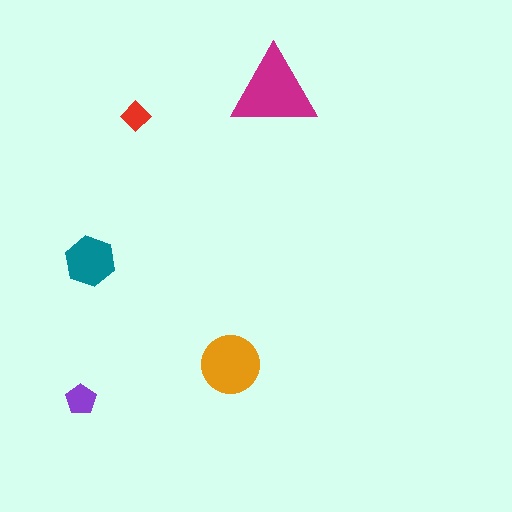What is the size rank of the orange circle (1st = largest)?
2nd.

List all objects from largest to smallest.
The magenta triangle, the orange circle, the teal hexagon, the purple pentagon, the red diamond.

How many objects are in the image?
There are 5 objects in the image.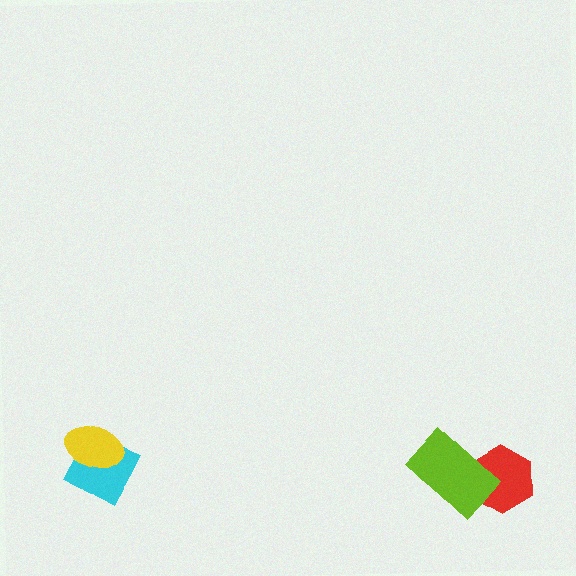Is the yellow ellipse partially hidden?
No, no other shape covers it.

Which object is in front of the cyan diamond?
The yellow ellipse is in front of the cyan diamond.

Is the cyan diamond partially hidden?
Yes, it is partially covered by another shape.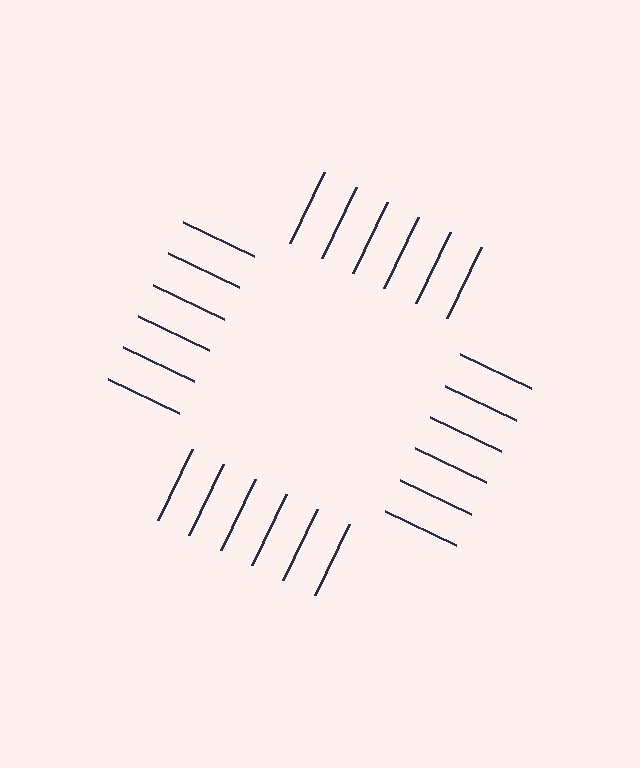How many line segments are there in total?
24 — 6 along each of the 4 edges.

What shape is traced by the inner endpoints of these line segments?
An illusory square — the line segments terminate on its edges but no continuous stroke is drawn.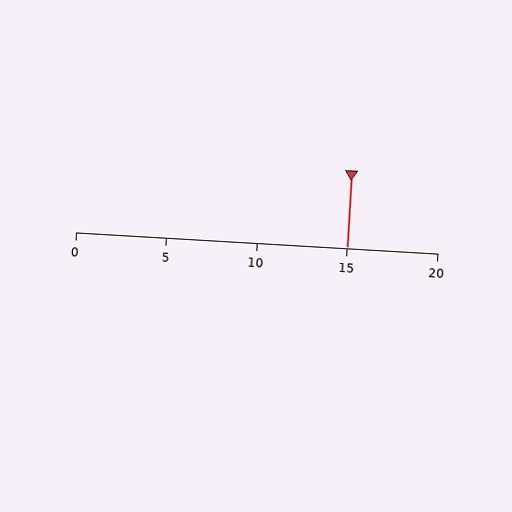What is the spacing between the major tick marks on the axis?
The major ticks are spaced 5 apart.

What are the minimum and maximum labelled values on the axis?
The axis runs from 0 to 20.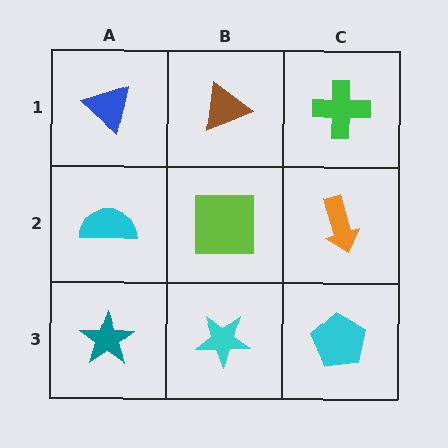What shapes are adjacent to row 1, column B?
A lime square (row 2, column B), a blue triangle (row 1, column A), a green cross (row 1, column C).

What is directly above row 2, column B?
A brown triangle.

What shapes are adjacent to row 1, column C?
An orange arrow (row 2, column C), a brown triangle (row 1, column B).